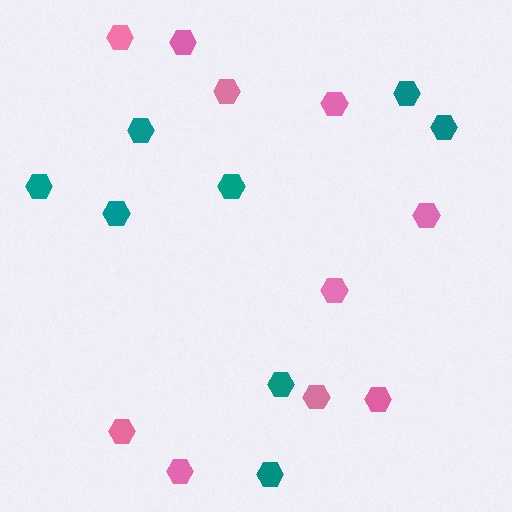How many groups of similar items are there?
There are 2 groups: one group of pink hexagons (10) and one group of teal hexagons (8).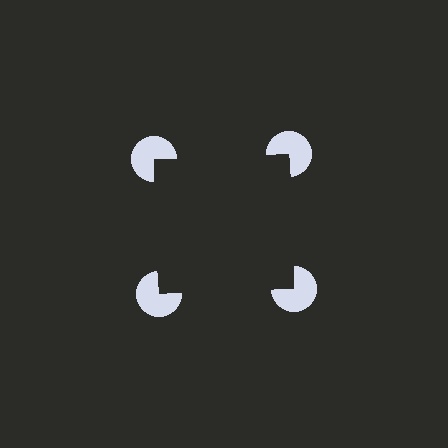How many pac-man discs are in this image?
There are 4 — one at each vertex of the illusory square.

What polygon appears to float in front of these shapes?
An illusory square — its edges are inferred from the aligned wedge cuts in the pac-man discs, not physically drawn.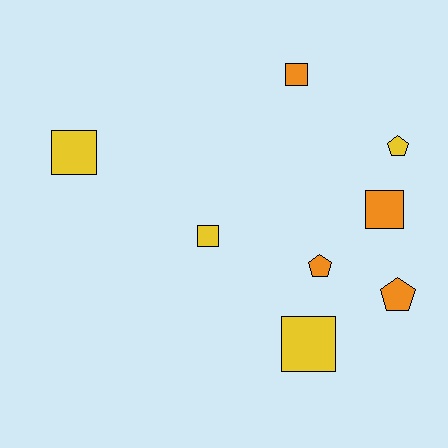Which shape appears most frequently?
Square, with 5 objects.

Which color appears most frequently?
Yellow, with 4 objects.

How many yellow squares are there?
There are 3 yellow squares.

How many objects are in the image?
There are 8 objects.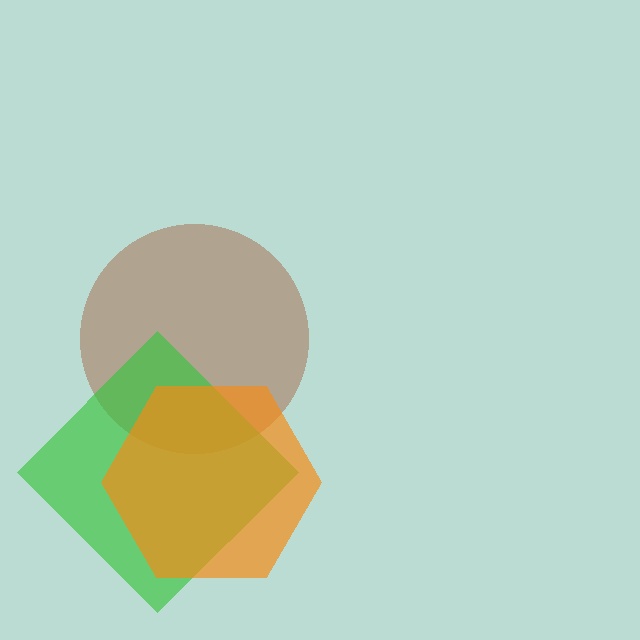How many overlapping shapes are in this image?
There are 3 overlapping shapes in the image.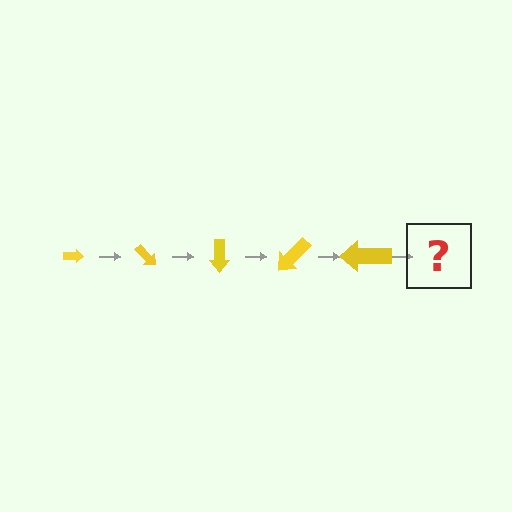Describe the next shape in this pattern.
It should be an arrow, larger than the previous one and rotated 225 degrees from the start.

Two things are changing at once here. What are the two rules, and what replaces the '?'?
The two rules are that the arrow grows larger each step and it rotates 45 degrees each step. The '?' should be an arrow, larger than the previous one and rotated 225 degrees from the start.